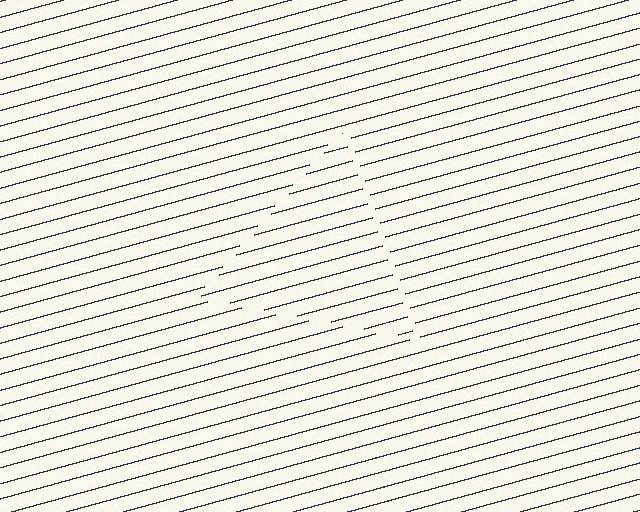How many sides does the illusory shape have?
3 sides — the line-ends trace a triangle.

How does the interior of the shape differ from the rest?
The interior of the shape contains the same grating, shifted by half a period — the contour is defined by the phase discontinuity where line-ends from the inner and outer gratings abut.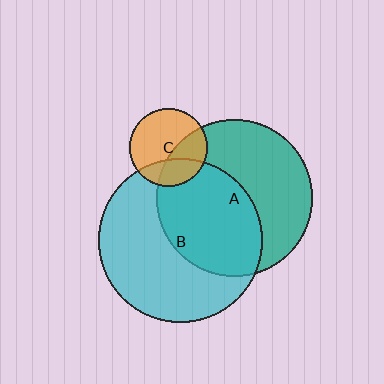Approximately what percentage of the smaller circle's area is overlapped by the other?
Approximately 35%.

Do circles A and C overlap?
Yes.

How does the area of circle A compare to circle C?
Approximately 4.0 times.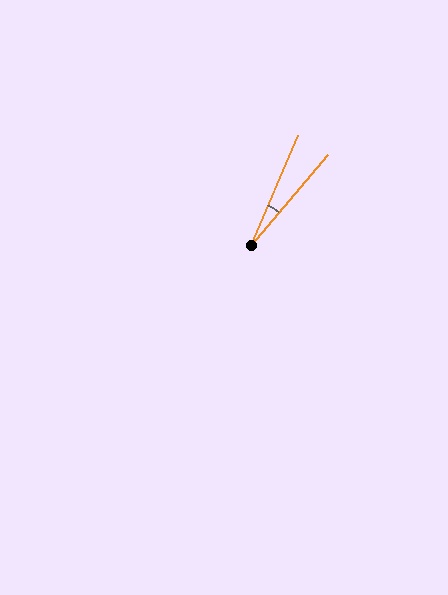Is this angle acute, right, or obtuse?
It is acute.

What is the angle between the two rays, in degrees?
Approximately 17 degrees.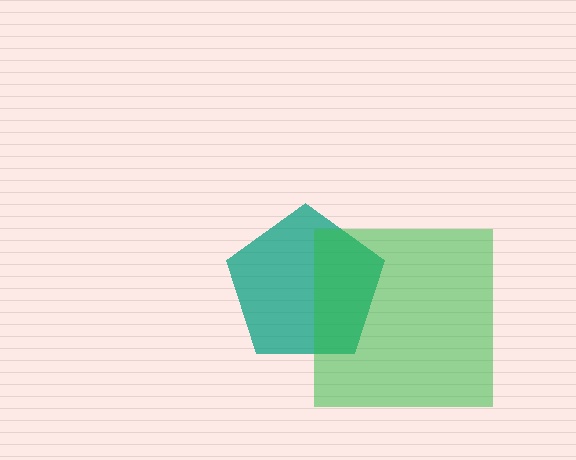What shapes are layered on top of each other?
The layered shapes are: a teal pentagon, a green square.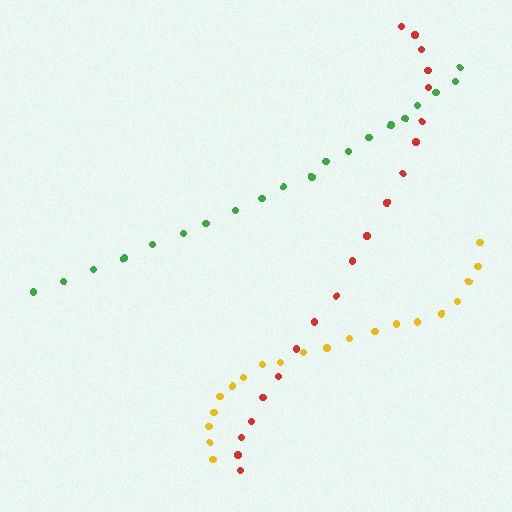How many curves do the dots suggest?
There are 3 distinct paths.